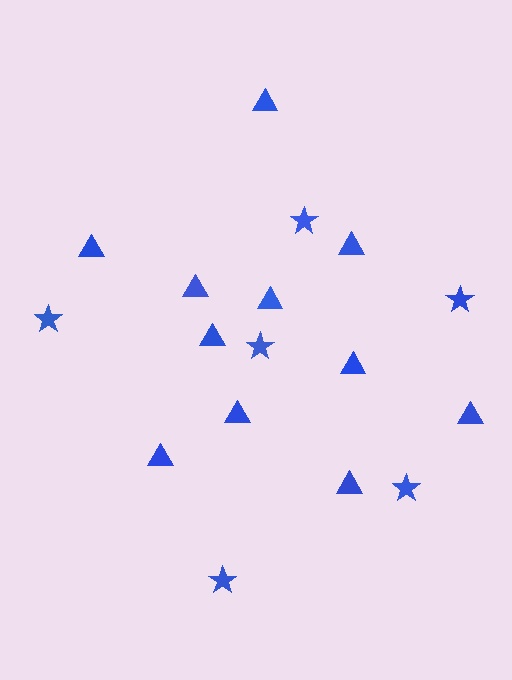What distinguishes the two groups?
There are 2 groups: one group of stars (6) and one group of triangles (11).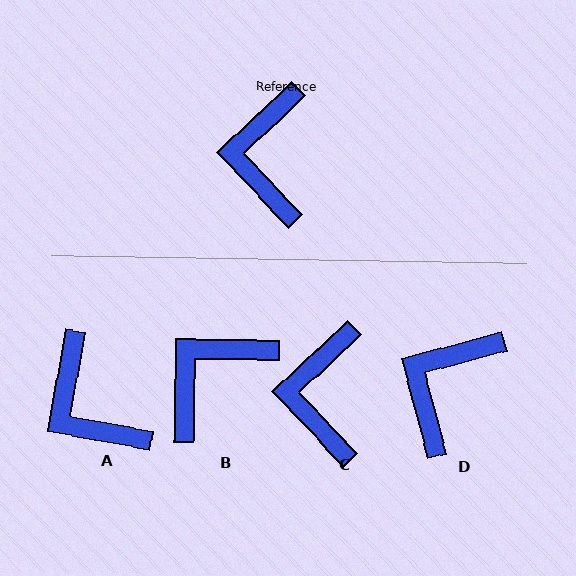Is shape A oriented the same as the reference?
No, it is off by about 36 degrees.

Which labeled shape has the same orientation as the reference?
C.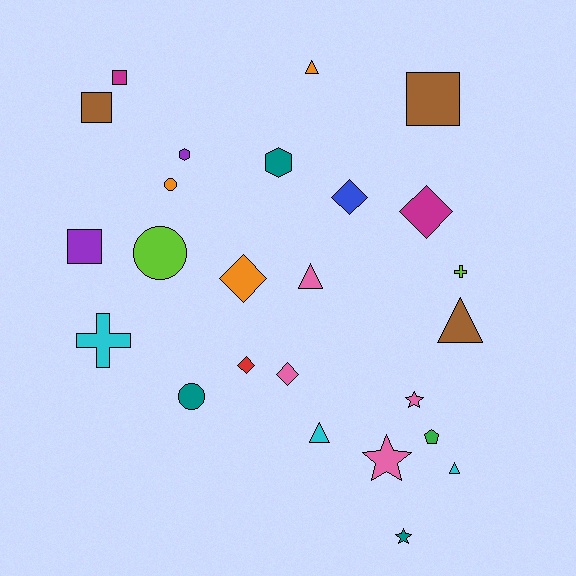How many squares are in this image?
There are 4 squares.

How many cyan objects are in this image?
There are 3 cyan objects.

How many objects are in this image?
There are 25 objects.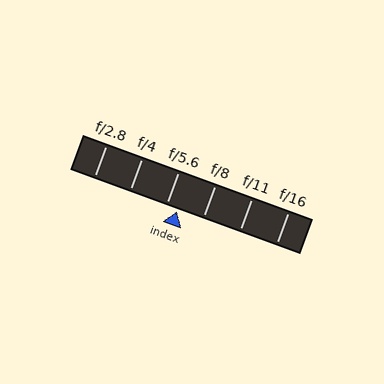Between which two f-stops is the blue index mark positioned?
The index mark is between f/5.6 and f/8.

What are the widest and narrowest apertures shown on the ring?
The widest aperture shown is f/2.8 and the narrowest is f/16.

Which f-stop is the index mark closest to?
The index mark is closest to f/5.6.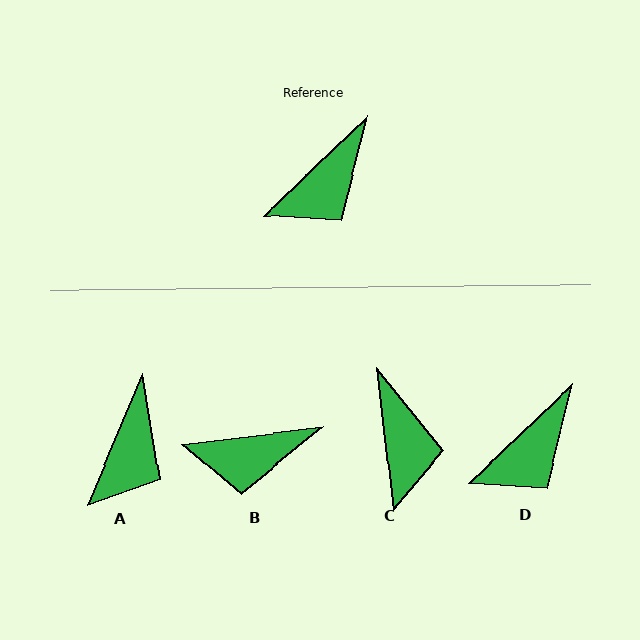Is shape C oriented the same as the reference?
No, it is off by about 53 degrees.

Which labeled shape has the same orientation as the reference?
D.